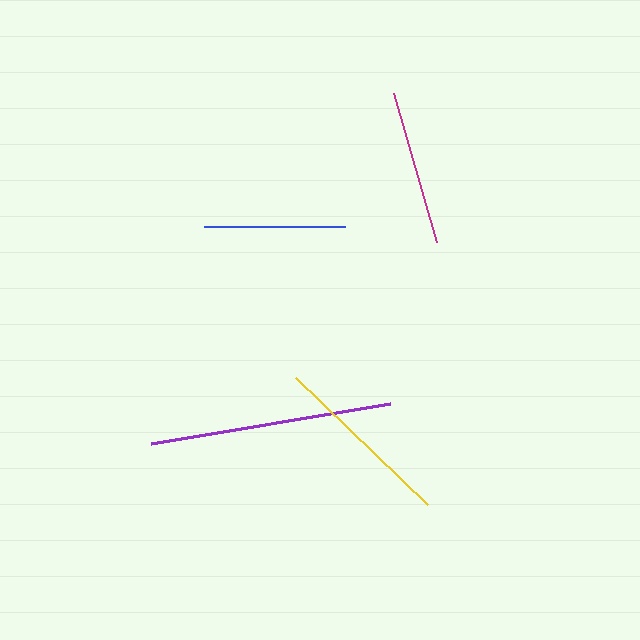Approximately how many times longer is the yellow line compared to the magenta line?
The yellow line is approximately 1.2 times the length of the magenta line.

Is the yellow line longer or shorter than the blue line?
The yellow line is longer than the blue line.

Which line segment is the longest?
The purple line is the longest at approximately 242 pixels.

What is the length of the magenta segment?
The magenta segment is approximately 155 pixels long.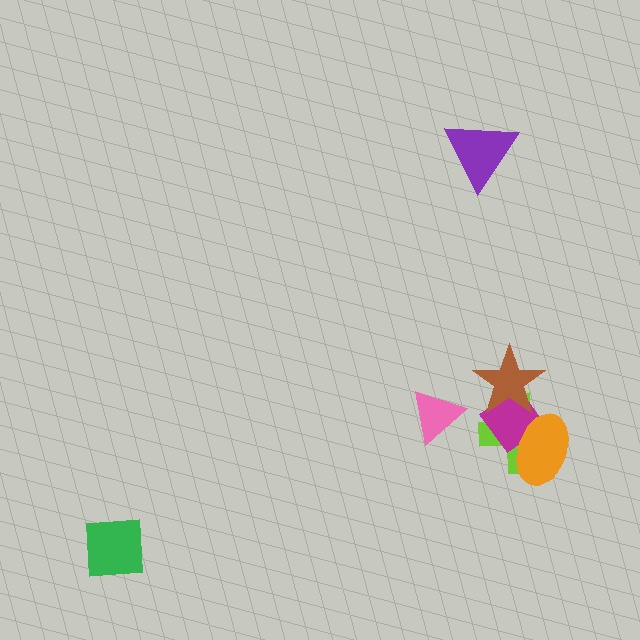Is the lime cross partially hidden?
Yes, it is partially covered by another shape.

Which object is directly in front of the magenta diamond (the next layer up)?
The orange ellipse is directly in front of the magenta diamond.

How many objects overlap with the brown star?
2 objects overlap with the brown star.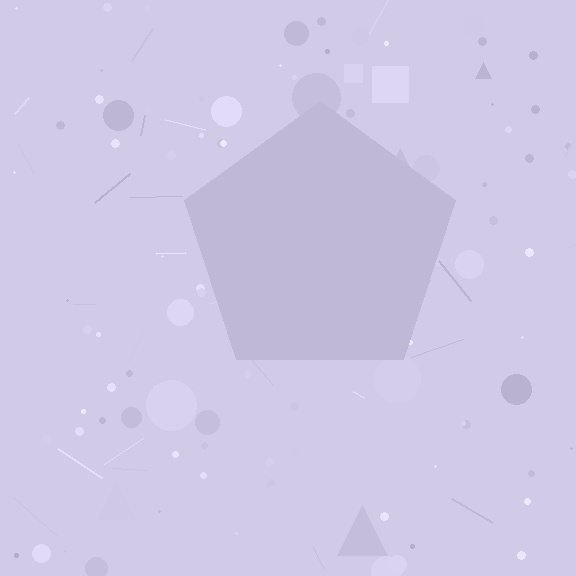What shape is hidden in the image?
A pentagon is hidden in the image.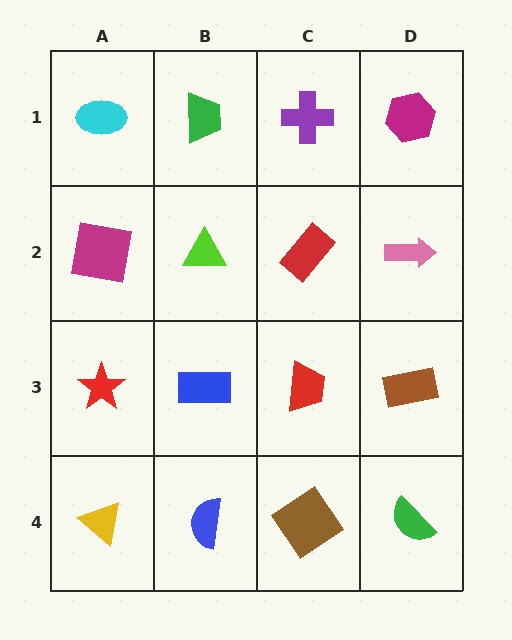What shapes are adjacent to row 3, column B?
A lime triangle (row 2, column B), a blue semicircle (row 4, column B), a red star (row 3, column A), a red trapezoid (row 3, column C).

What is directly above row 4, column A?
A red star.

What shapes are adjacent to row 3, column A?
A magenta square (row 2, column A), a yellow triangle (row 4, column A), a blue rectangle (row 3, column B).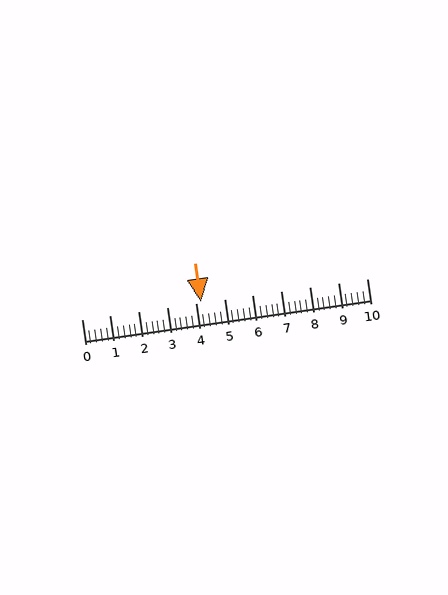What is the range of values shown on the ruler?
The ruler shows values from 0 to 10.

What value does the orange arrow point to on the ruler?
The orange arrow points to approximately 4.2.